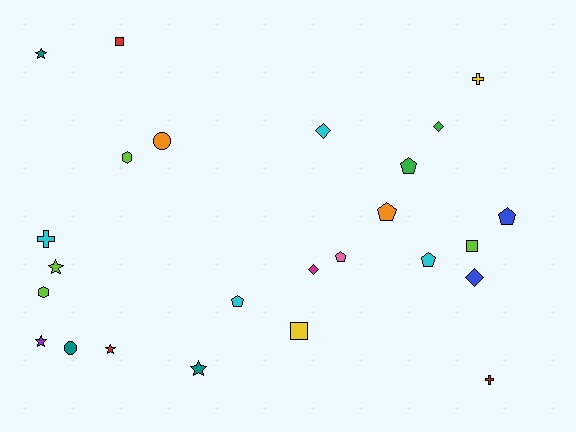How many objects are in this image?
There are 25 objects.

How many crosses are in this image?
There are 3 crosses.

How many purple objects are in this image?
There is 1 purple object.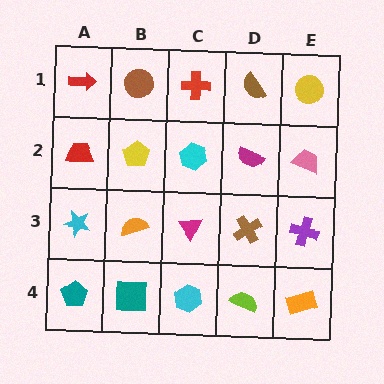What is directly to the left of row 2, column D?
A cyan hexagon.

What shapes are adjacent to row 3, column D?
A magenta semicircle (row 2, column D), a lime semicircle (row 4, column D), a magenta triangle (row 3, column C), a purple cross (row 3, column E).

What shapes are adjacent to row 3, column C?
A cyan hexagon (row 2, column C), a cyan hexagon (row 4, column C), an orange semicircle (row 3, column B), a brown cross (row 3, column D).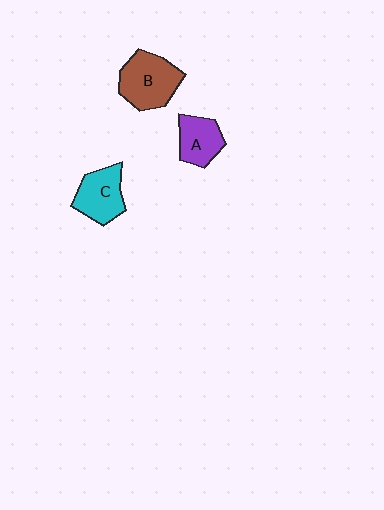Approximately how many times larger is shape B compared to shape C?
Approximately 1.3 times.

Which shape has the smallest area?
Shape A (purple).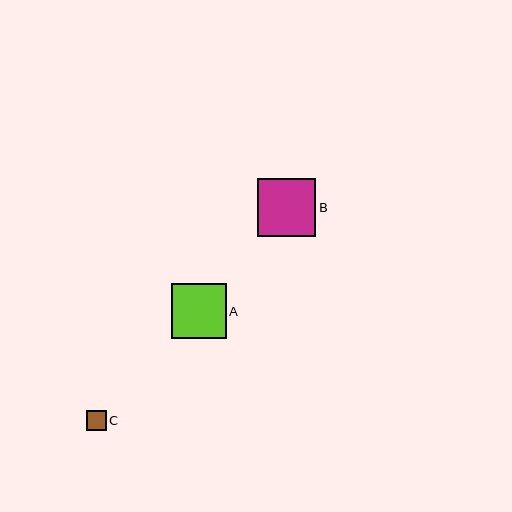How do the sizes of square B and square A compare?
Square B and square A are approximately the same size.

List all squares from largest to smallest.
From largest to smallest: B, A, C.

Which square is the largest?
Square B is the largest with a size of approximately 58 pixels.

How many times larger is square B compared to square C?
Square B is approximately 2.9 times the size of square C.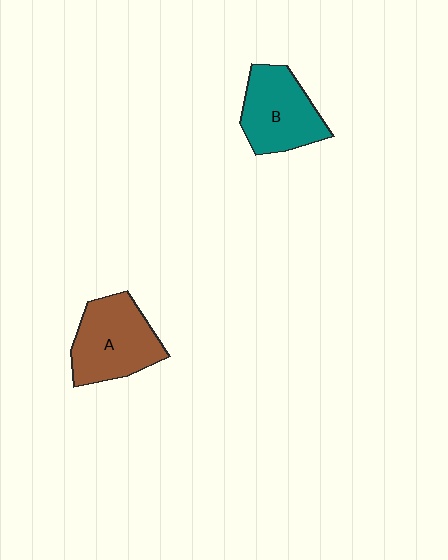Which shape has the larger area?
Shape A (brown).